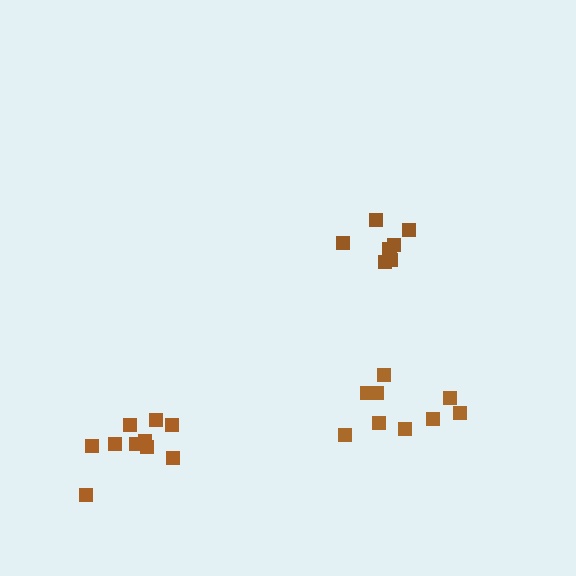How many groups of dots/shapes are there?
There are 3 groups.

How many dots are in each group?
Group 1: 10 dots, Group 2: 8 dots, Group 3: 9 dots (27 total).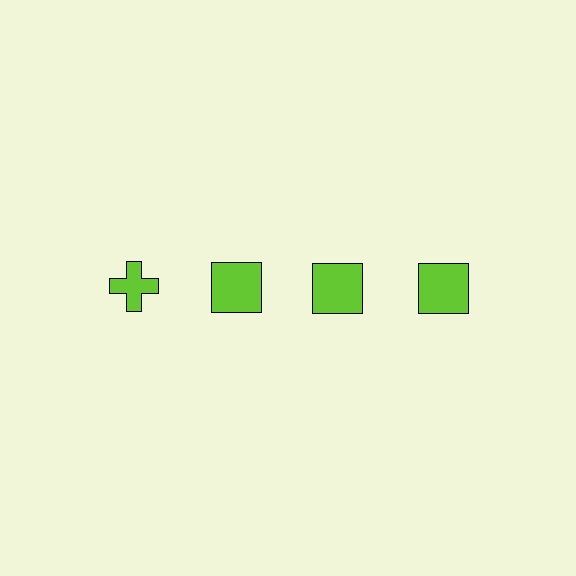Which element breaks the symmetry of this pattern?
The lime cross in the top row, leftmost column breaks the symmetry. All other shapes are lime squares.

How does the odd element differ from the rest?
It has a different shape: cross instead of square.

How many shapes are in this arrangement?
There are 4 shapes arranged in a grid pattern.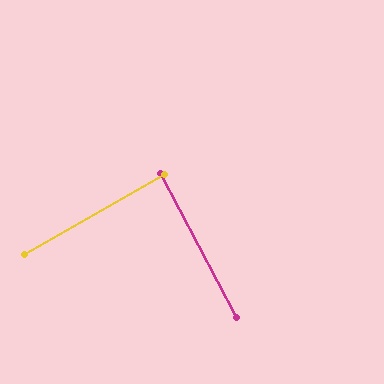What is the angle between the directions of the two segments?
Approximately 89 degrees.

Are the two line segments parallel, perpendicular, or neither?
Perpendicular — they meet at approximately 89°.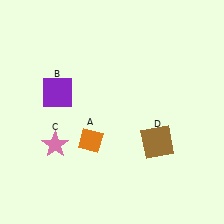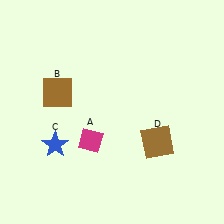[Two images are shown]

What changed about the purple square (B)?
In Image 1, B is purple. In Image 2, it changed to brown.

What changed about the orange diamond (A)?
In Image 1, A is orange. In Image 2, it changed to magenta.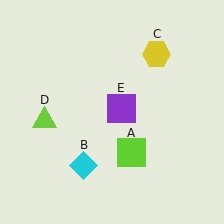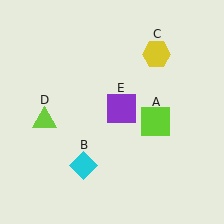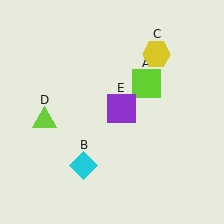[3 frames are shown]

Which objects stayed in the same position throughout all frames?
Cyan diamond (object B) and yellow hexagon (object C) and lime triangle (object D) and purple square (object E) remained stationary.